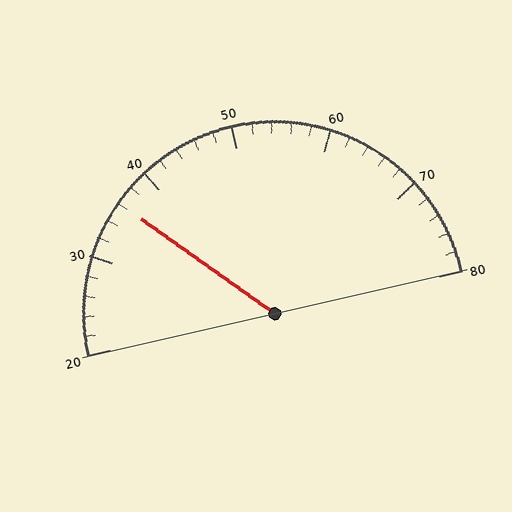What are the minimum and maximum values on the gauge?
The gauge ranges from 20 to 80.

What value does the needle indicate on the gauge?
The needle indicates approximately 36.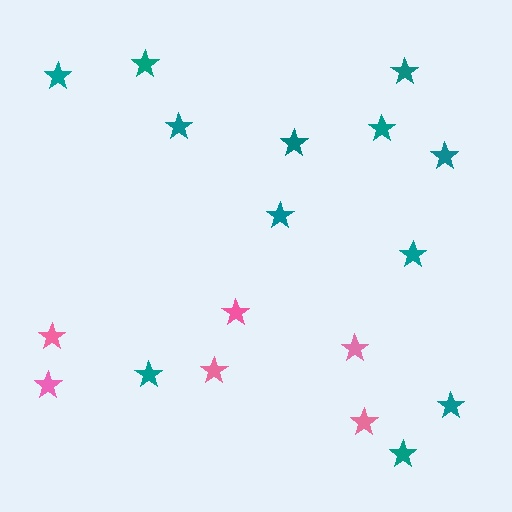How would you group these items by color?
There are 2 groups: one group of teal stars (12) and one group of pink stars (6).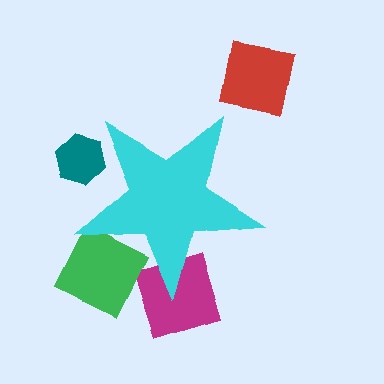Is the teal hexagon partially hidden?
Yes, the teal hexagon is partially hidden behind the cyan star.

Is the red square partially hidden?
No, the red square is fully visible.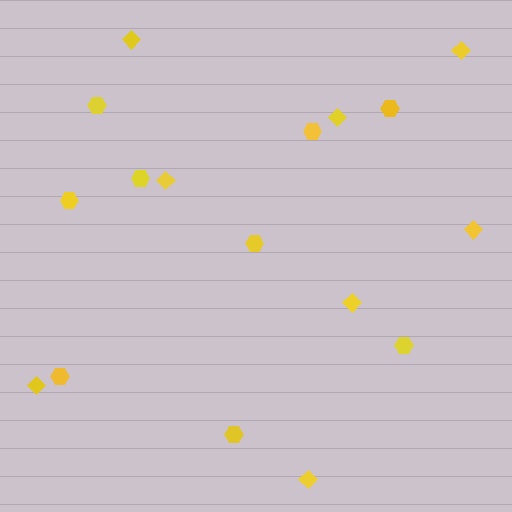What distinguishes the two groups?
There are 2 groups: one group of diamonds (8) and one group of hexagons (9).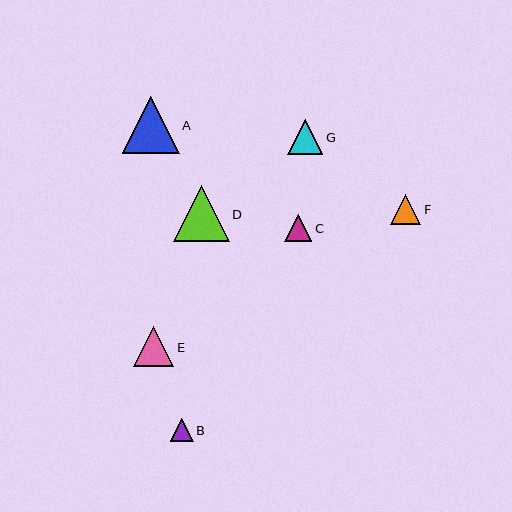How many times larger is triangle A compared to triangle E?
Triangle A is approximately 1.4 times the size of triangle E.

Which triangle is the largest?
Triangle A is the largest with a size of approximately 57 pixels.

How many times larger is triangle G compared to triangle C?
Triangle G is approximately 1.3 times the size of triangle C.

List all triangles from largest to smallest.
From largest to smallest: A, D, E, G, F, C, B.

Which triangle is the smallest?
Triangle B is the smallest with a size of approximately 23 pixels.